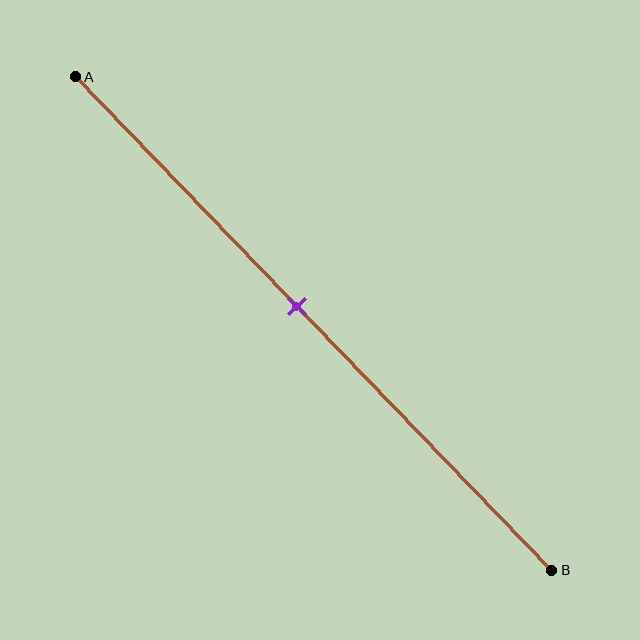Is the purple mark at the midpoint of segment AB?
No, the mark is at about 45% from A, not at the 50% midpoint.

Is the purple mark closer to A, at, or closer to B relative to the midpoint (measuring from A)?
The purple mark is closer to point A than the midpoint of segment AB.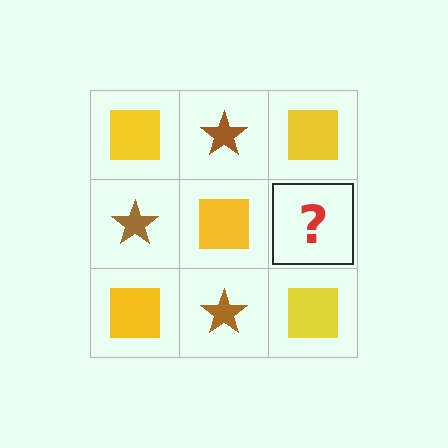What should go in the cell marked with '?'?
The missing cell should contain a brown star.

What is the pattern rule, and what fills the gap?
The rule is that it alternates yellow square and brown star in a checkerboard pattern. The gap should be filled with a brown star.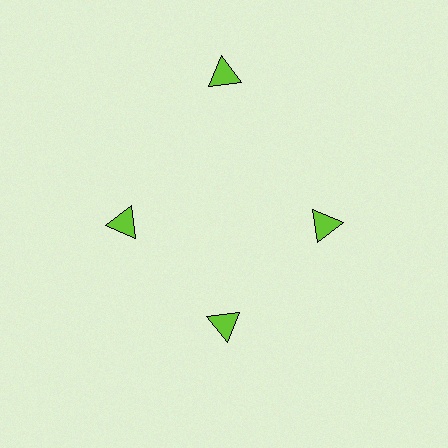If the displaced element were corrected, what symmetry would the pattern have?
It would have 4-fold rotational symmetry — the pattern would map onto itself every 90 degrees.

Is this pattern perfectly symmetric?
No. The 4 lime triangles are arranged in a ring, but one element near the 12 o'clock position is pushed outward from the center, breaking the 4-fold rotational symmetry.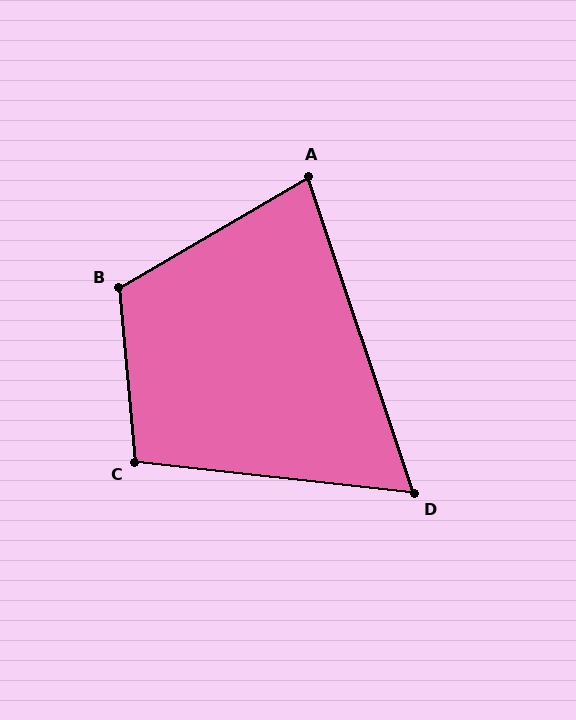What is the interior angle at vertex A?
Approximately 78 degrees (acute).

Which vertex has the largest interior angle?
B, at approximately 115 degrees.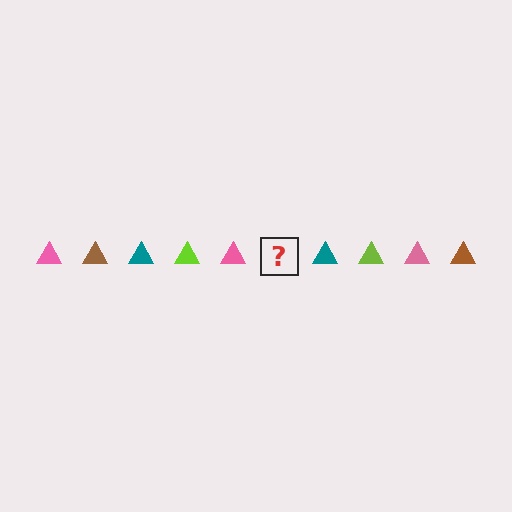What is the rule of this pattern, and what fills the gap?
The rule is that the pattern cycles through pink, brown, teal, lime triangles. The gap should be filled with a brown triangle.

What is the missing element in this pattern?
The missing element is a brown triangle.